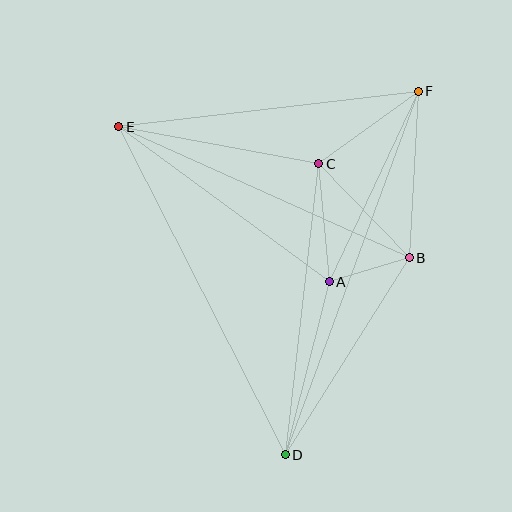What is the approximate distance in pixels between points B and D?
The distance between B and D is approximately 233 pixels.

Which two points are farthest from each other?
Points D and F are farthest from each other.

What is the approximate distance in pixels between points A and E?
The distance between A and E is approximately 262 pixels.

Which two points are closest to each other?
Points A and B are closest to each other.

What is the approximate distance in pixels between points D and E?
The distance between D and E is approximately 368 pixels.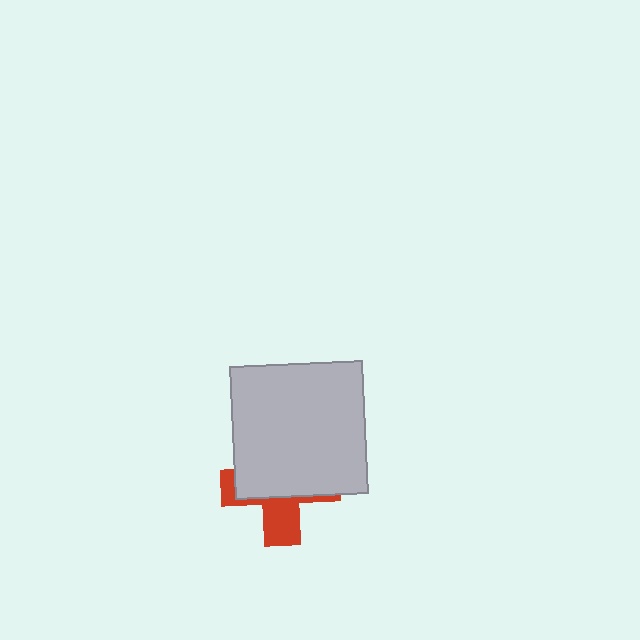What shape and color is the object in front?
The object in front is a light gray square.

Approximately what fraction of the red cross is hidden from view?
Roughly 64% of the red cross is hidden behind the light gray square.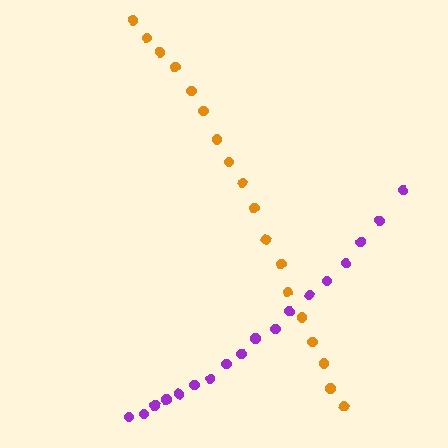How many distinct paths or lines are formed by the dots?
There are 2 distinct paths.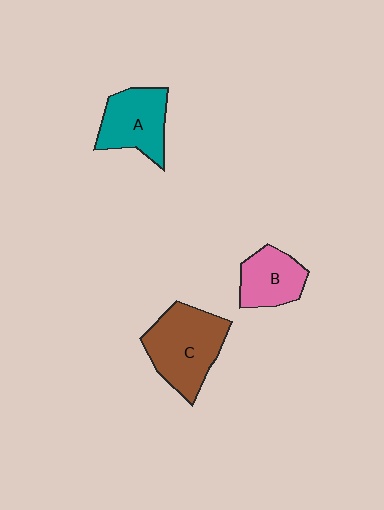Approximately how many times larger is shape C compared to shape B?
Approximately 1.6 times.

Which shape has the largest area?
Shape C (brown).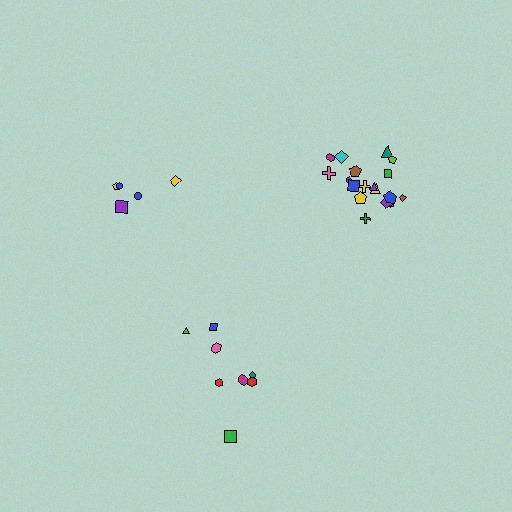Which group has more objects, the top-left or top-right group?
The top-right group.